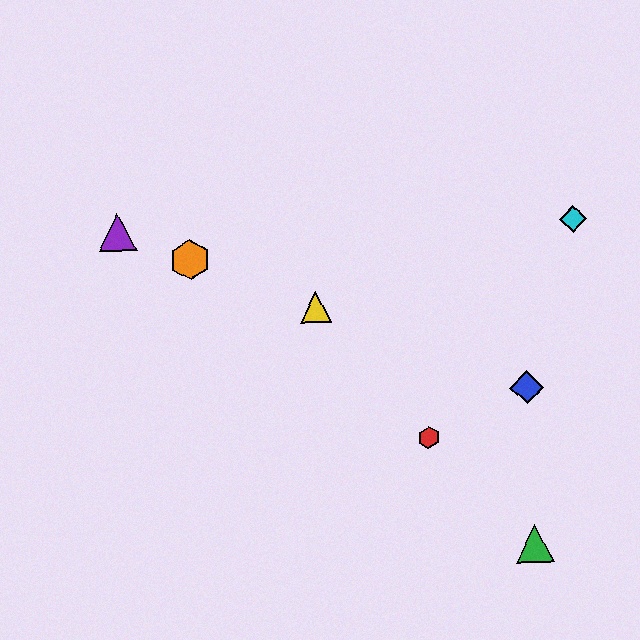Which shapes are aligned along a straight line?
The blue diamond, the yellow triangle, the purple triangle, the orange hexagon are aligned along a straight line.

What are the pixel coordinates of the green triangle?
The green triangle is at (535, 543).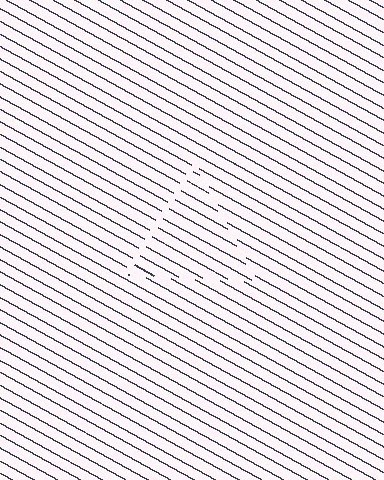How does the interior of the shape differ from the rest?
The interior of the shape contains the same grating, shifted by half a period — the contour is defined by the phase discontinuity where line-ends from the inner and outer gratings abut.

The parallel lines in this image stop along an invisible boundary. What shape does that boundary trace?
An illusory triangle. The interior of the shape contains the same grating, shifted by half a period — the contour is defined by the phase discontinuity where line-ends from the inner and outer gratings abut.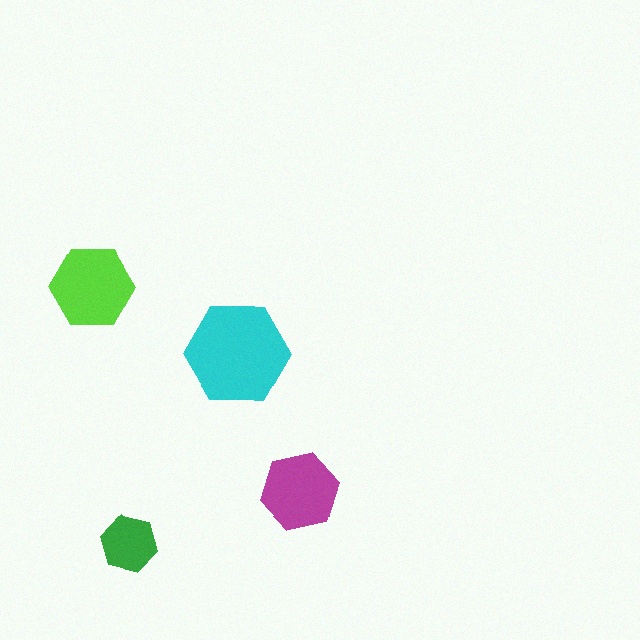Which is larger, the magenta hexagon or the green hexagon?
The magenta one.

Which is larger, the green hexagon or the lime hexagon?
The lime one.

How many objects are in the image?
There are 4 objects in the image.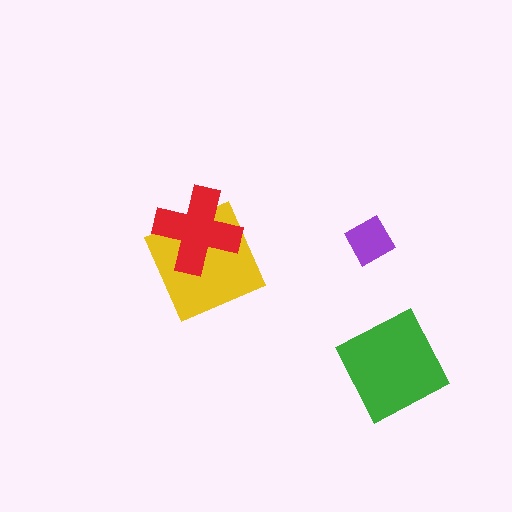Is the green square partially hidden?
No, no other shape covers it.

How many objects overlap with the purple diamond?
0 objects overlap with the purple diamond.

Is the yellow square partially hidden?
Yes, it is partially covered by another shape.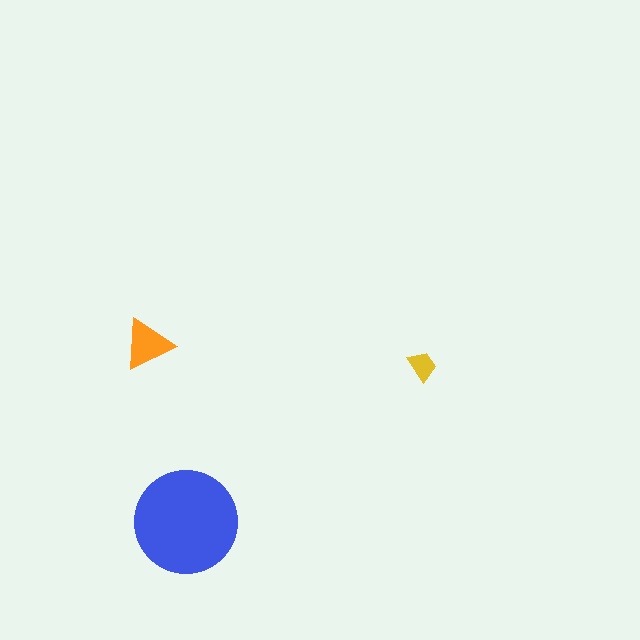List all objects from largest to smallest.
The blue circle, the orange triangle, the yellow trapezoid.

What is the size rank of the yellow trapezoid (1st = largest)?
3rd.